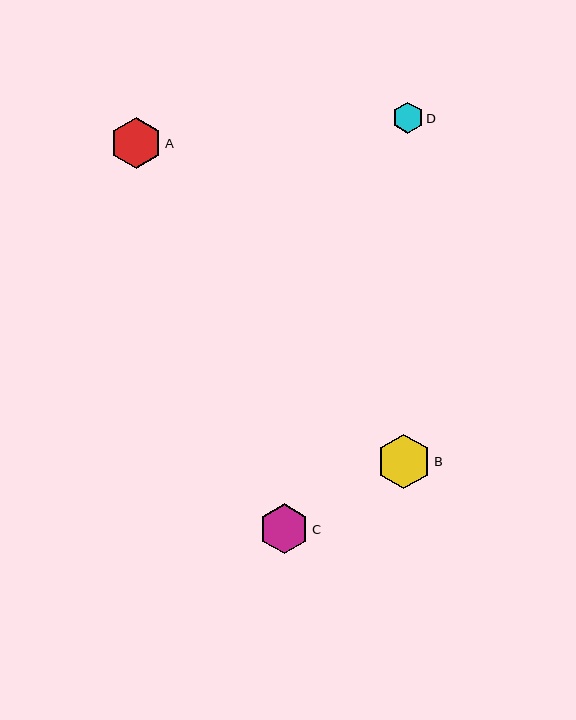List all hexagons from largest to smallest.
From largest to smallest: B, A, C, D.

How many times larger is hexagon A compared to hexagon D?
Hexagon A is approximately 1.6 times the size of hexagon D.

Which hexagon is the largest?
Hexagon B is the largest with a size of approximately 55 pixels.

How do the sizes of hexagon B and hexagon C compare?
Hexagon B and hexagon C are approximately the same size.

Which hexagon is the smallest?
Hexagon D is the smallest with a size of approximately 31 pixels.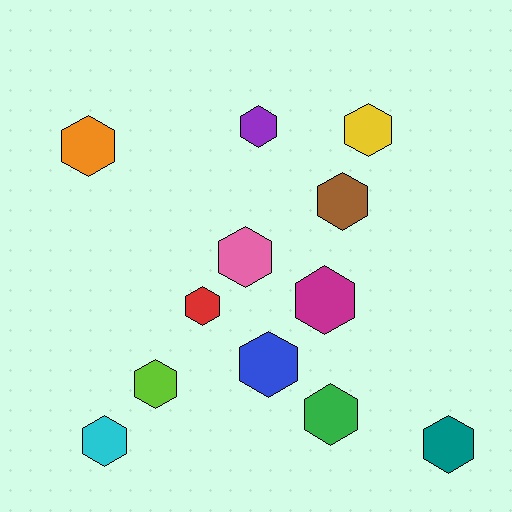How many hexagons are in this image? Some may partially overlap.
There are 12 hexagons.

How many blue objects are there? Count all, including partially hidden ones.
There is 1 blue object.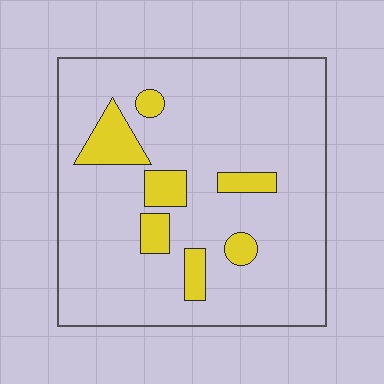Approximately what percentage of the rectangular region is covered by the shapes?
Approximately 15%.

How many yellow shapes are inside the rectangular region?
7.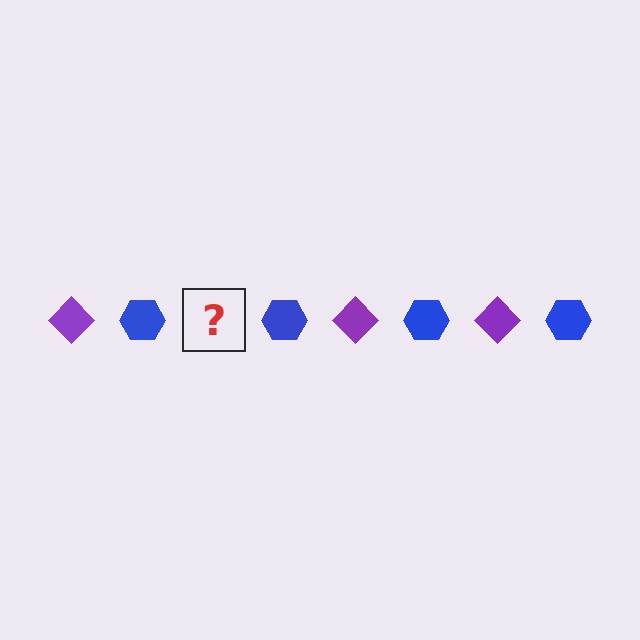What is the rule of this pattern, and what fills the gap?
The rule is that the pattern alternates between purple diamond and blue hexagon. The gap should be filled with a purple diamond.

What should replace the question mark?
The question mark should be replaced with a purple diamond.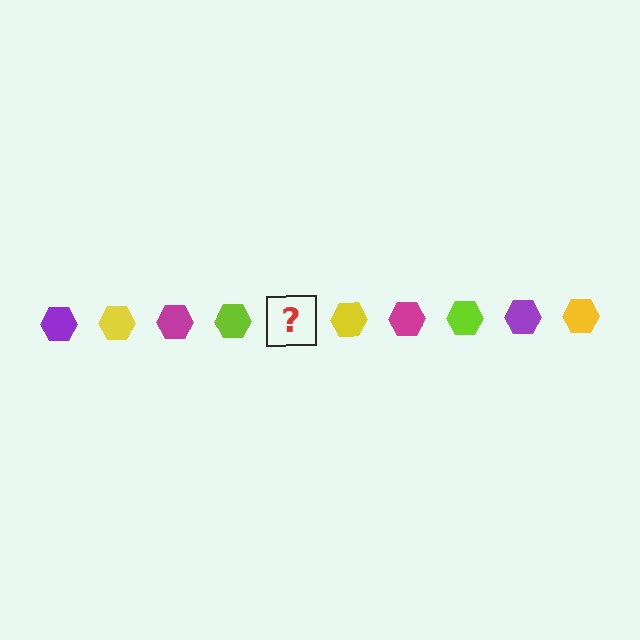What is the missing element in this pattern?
The missing element is a purple hexagon.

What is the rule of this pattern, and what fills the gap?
The rule is that the pattern cycles through purple, yellow, magenta, lime hexagons. The gap should be filled with a purple hexagon.